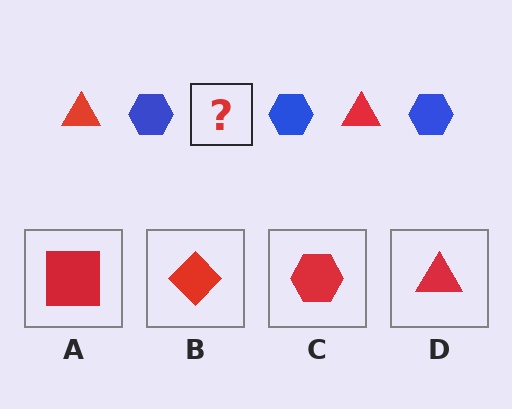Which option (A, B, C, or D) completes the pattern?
D.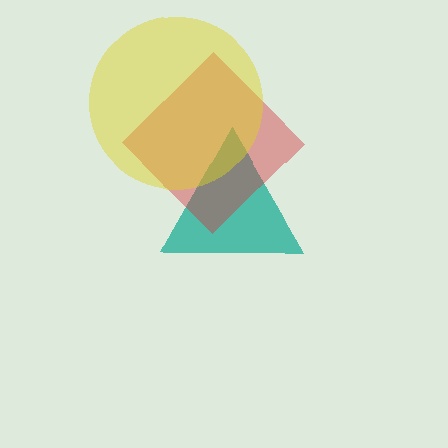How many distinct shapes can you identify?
There are 3 distinct shapes: a teal triangle, a red diamond, a yellow circle.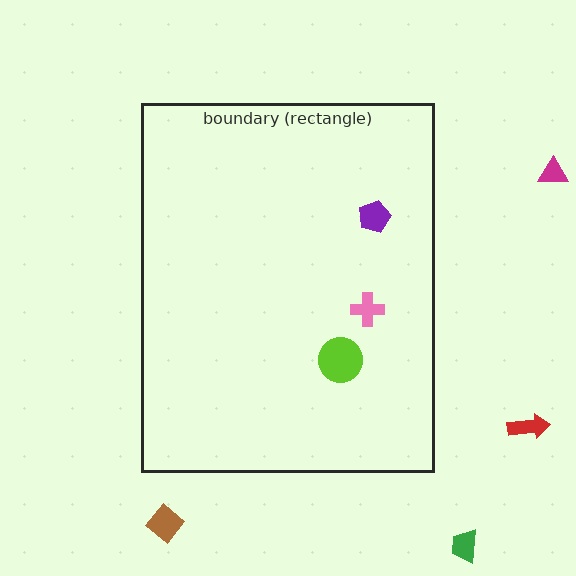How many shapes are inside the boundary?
3 inside, 4 outside.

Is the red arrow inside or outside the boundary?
Outside.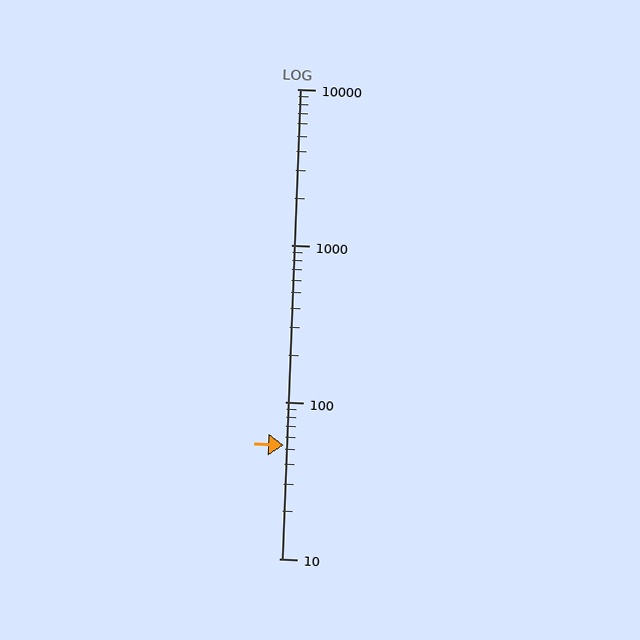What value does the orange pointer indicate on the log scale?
The pointer indicates approximately 53.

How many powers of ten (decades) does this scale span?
The scale spans 3 decades, from 10 to 10000.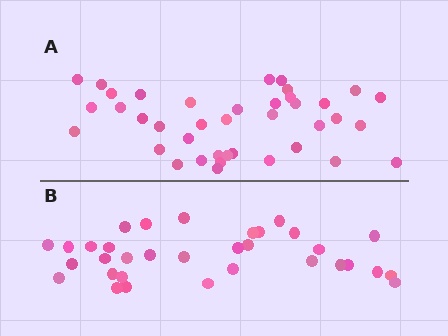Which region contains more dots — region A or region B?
Region A (the top region) has more dots.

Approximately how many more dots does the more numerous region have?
Region A has about 6 more dots than region B.